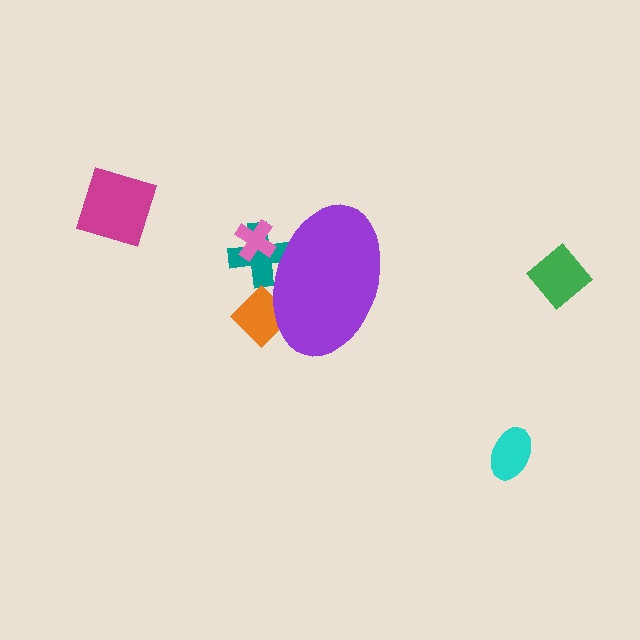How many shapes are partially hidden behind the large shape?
3 shapes are partially hidden.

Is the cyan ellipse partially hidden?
No, the cyan ellipse is fully visible.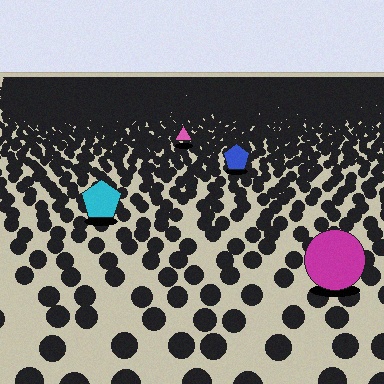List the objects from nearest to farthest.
From nearest to farthest: the magenta circle, the cyan pentagon, the blue pentagon, the pink triangle.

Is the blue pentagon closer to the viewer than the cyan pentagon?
No. The cyan pentagon is closer — you can tell from the texture gradient: the ground texture is coarser near it.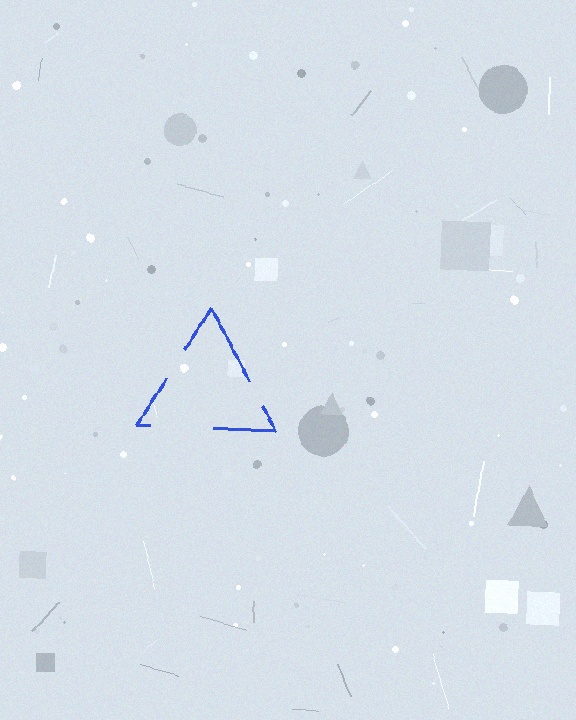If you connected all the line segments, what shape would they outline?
They would outline a triangle.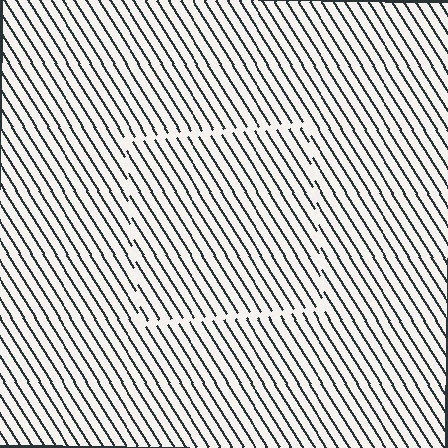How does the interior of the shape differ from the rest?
The interior of the shape contains the same grating, shifted by half a period — the contour is defined by the phase discontinuity where line-ends from the inner and outer gratings abut.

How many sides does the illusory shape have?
4 sides — the line-ends trace a square.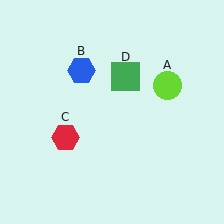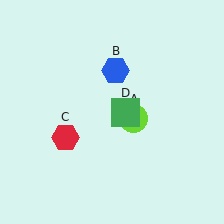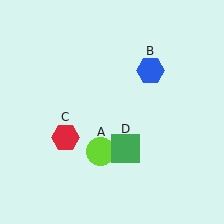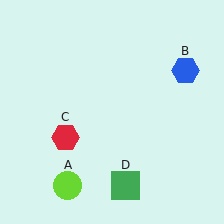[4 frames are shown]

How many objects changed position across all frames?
3 objects changed position: lime circle (object A), blue hexagon (object B), green square (object D).